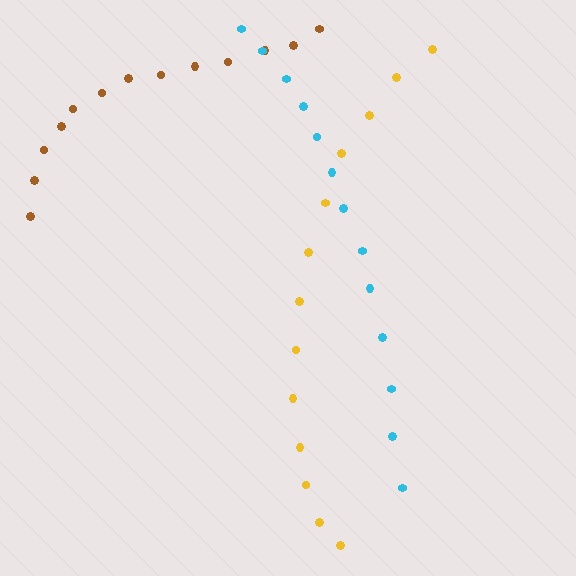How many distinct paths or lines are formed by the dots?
There are 3 distinct paths.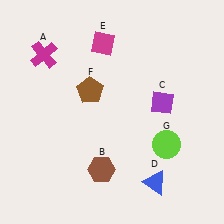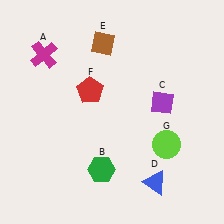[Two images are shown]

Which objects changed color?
B changed from brown to green. E changed from magenta to brown. F changed from brown to red.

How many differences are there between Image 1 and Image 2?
There are 3 differences between the two images.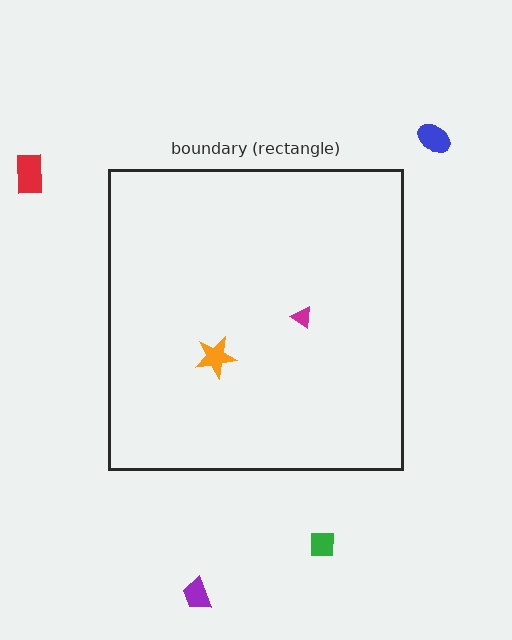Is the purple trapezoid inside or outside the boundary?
Outside.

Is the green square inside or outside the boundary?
Outside.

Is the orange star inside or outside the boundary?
Inside.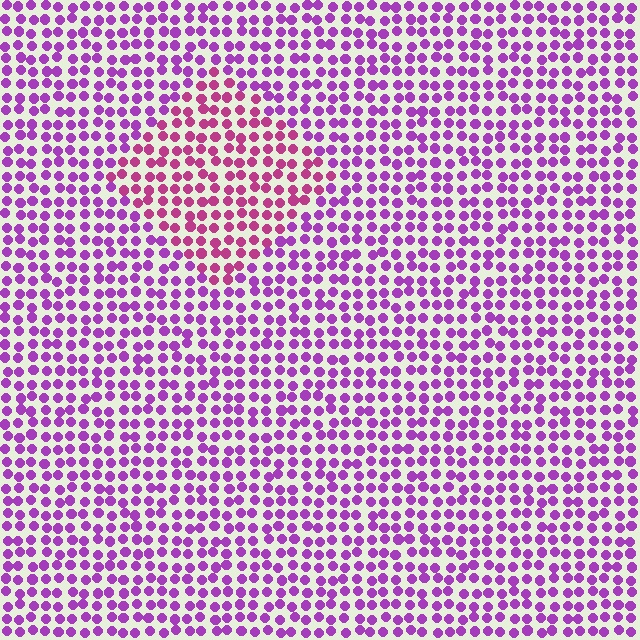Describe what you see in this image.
The image is filled with small purple elements in a uniform arrangement. A diamond-shaped region is visible where the elements are tinted to a slightly different hue, forming a subtle color boundary.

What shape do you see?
I see a diamond.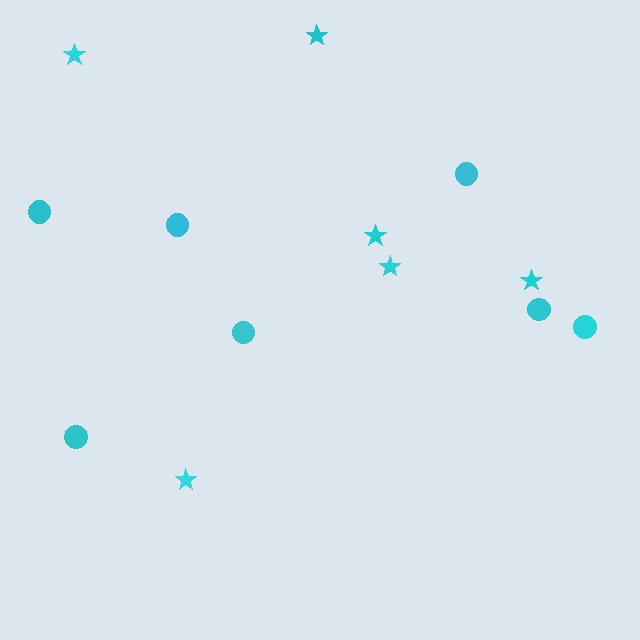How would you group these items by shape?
There are 2 groups: one group of stars (6) and one group of circles (7).